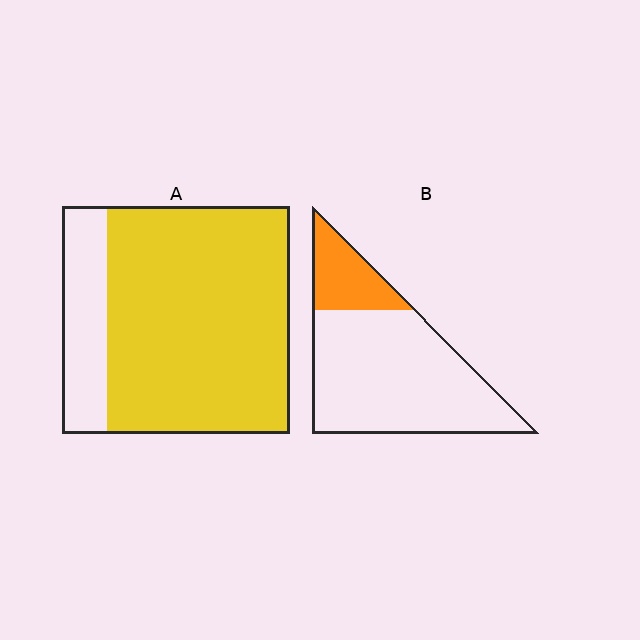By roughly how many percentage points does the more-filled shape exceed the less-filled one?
By roughly 60 percentage points (A over B).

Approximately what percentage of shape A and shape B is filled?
A is approximately 80% and B is approximately 20%.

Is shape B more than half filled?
No.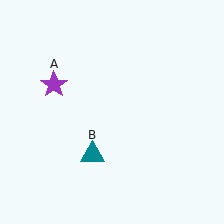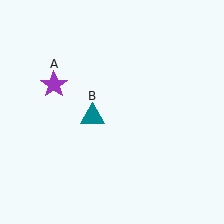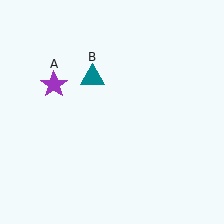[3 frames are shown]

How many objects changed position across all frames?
1 object changed position: teal triangle (object B).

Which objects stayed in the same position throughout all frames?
Purple star (object A) remained stationary.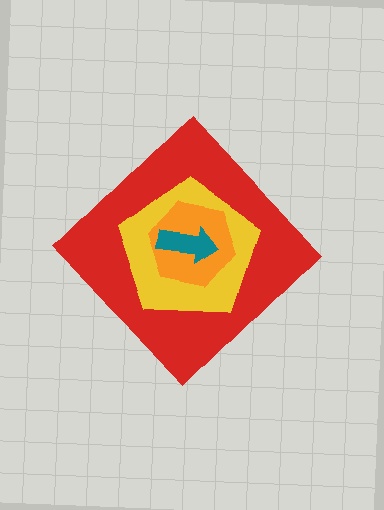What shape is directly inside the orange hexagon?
The teal arrow.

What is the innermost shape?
The teal arrow.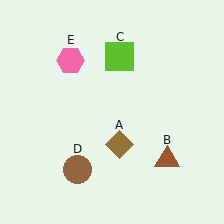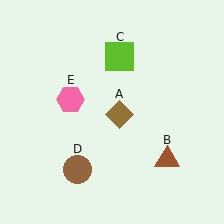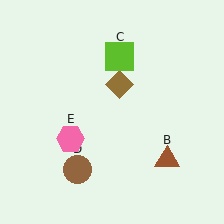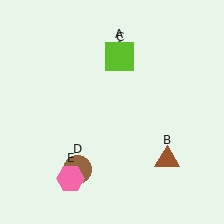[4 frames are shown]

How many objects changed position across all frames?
2 objects changed position: brown diamond (object A), pink hexagon (object E).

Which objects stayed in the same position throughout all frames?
Brown triangle (object B) and lime square (object C) and brown circle (object D) remained stationary.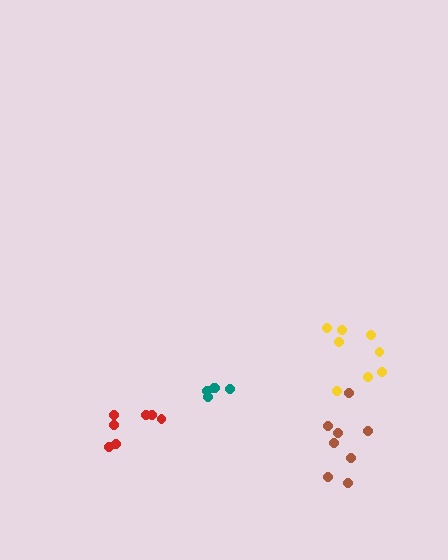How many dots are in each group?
Group 1: 5 dots, Group 2: 8 dots, Group 3: 8 dots, Group 4: 7 dots (28 total).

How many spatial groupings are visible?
There are 4 spatial groupings.